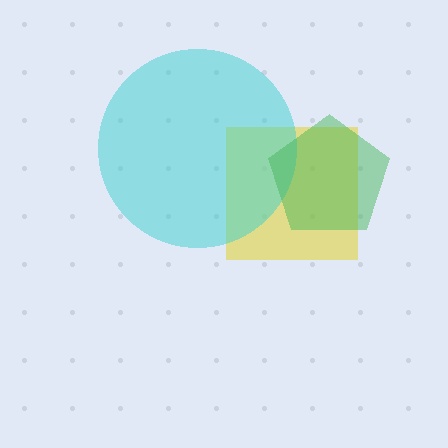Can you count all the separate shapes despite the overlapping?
Yes, there are 3 separate shapes.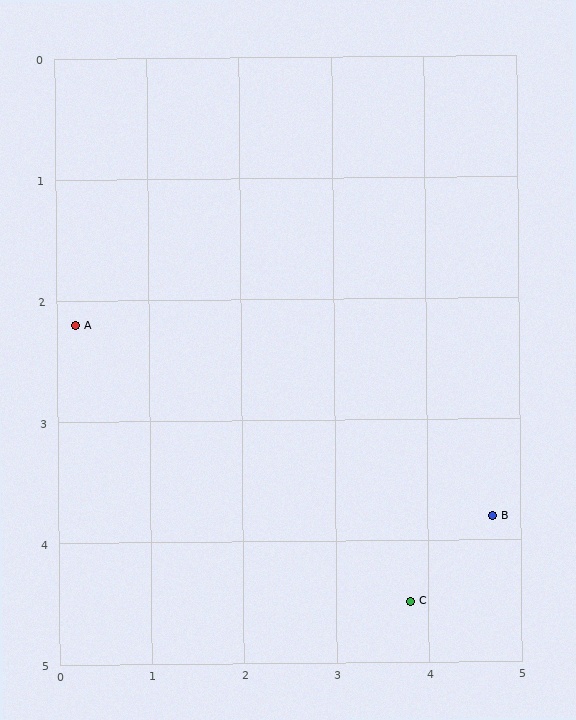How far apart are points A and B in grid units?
Points A and B are about 4.8 grid units apart.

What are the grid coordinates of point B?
Point B is at approximately (4.7, 3.8).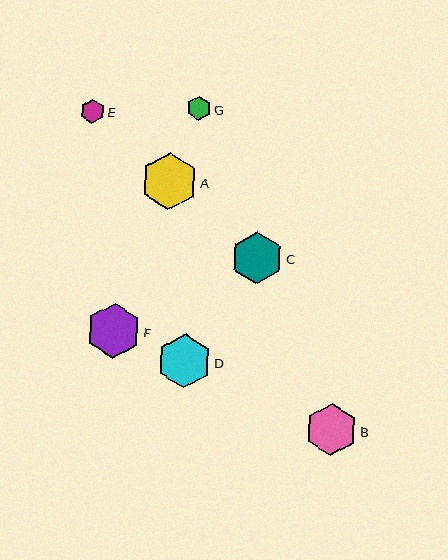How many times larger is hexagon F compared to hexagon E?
Hexagon F is approximately 2.3 times the size of hexagon E.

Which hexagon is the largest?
Hexagon A is the largest with a size of approximately 57 pixels.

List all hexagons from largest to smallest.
From largest to smallest: A, F, D, B, C, E, G.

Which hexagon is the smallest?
Hexagon G is the smallest with a size of approximately 24 pixels.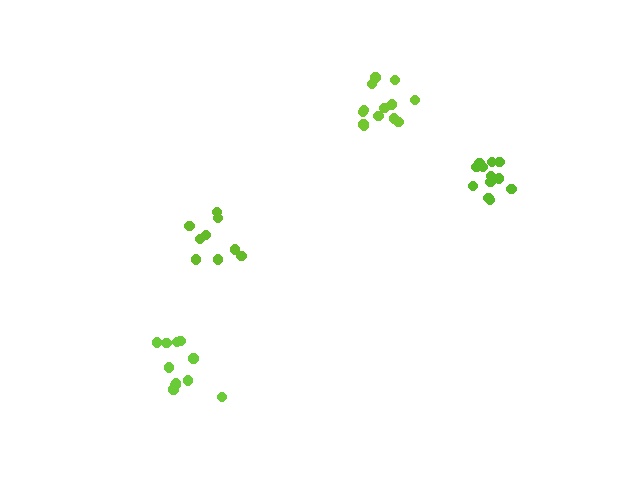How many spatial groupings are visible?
There are 4 spatial groupings.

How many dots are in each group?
Group 1: 11 dots, Group 2: 9 dots, Group 3: 12 dots, Group 4: 13 dots (45 total).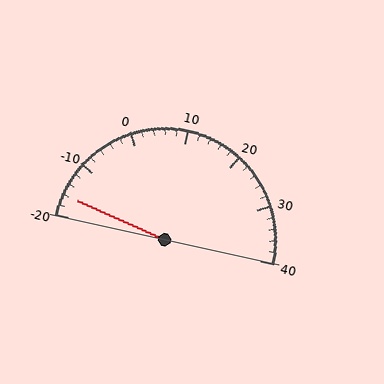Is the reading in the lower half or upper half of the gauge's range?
The reading is in the lower half of the range (-20 to 40).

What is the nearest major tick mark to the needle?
The nearest major tick mark is -20.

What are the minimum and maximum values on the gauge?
The gauge ranges from -20 to 40.